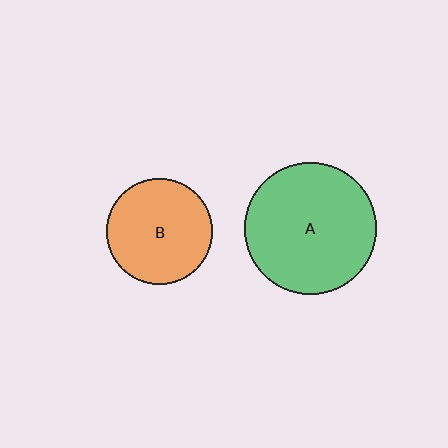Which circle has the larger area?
Circle A (green).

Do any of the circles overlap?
No, none of the circles overlap.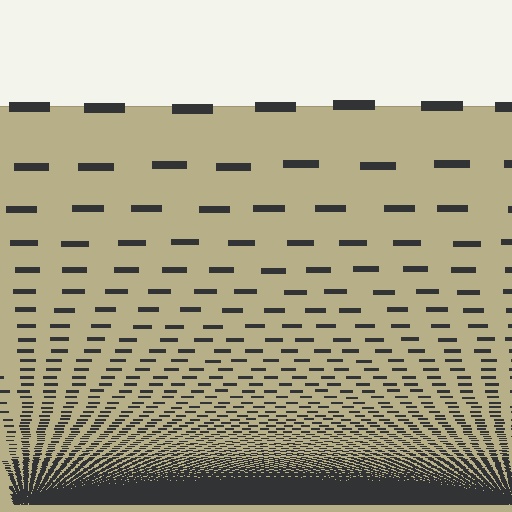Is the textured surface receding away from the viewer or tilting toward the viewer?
The surface appears to tilt toward the viewer. Texture elements get larger and sparser toward the top.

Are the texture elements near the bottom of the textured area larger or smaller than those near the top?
Smaller. The gradient is inverted — elements near the bottom are smaller and denser.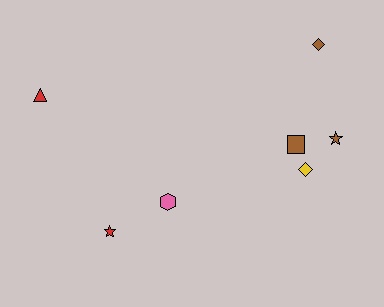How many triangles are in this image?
There is 1 triangle.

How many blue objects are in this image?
There are no blue objects.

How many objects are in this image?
There are 7 objects.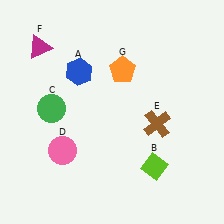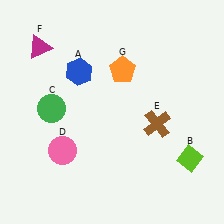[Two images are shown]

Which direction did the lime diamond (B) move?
The lime diamond (B) moved right.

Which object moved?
The lime diamond (B) moved right.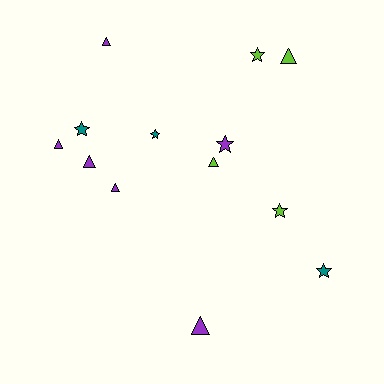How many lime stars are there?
There are 2 lime stars.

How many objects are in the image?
There are 13 objects.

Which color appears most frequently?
Purple, with 6 objects.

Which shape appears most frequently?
Triangle, with 7 objects.